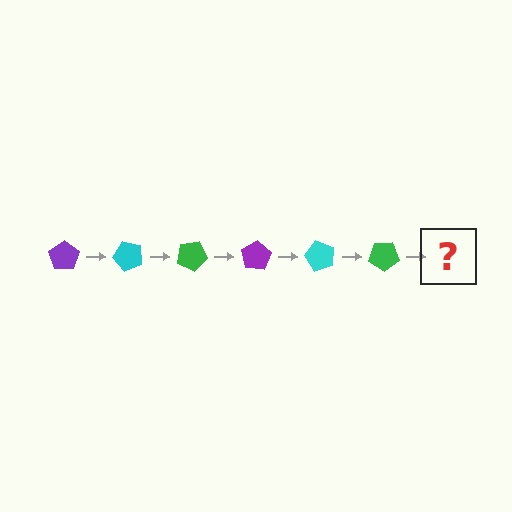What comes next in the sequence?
The next element should be a purple pentagon, rotated 300 degrees from the start.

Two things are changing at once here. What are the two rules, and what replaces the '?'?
The two rules are that it rotates 50 degrees each step and the color cycles through purple, cyan, and green. The '?' should be a purple pentagon, rotated 300 degrees from the start.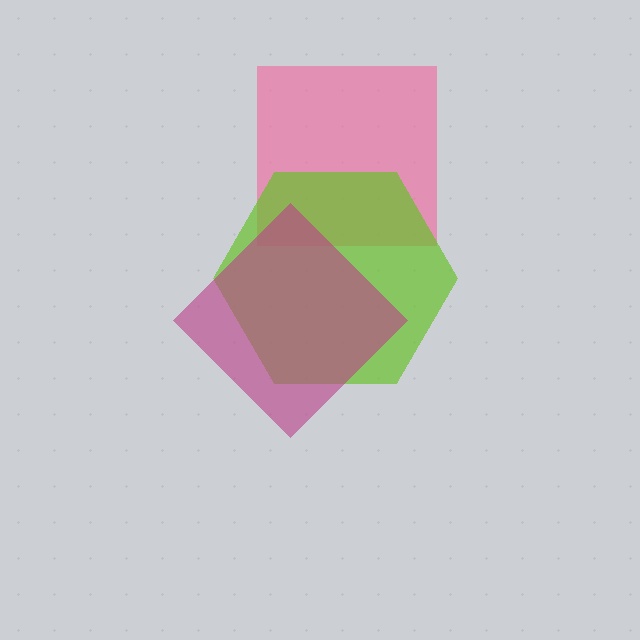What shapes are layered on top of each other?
The layered shapes are: a pink square, a lime hexagon, a magenta diamond.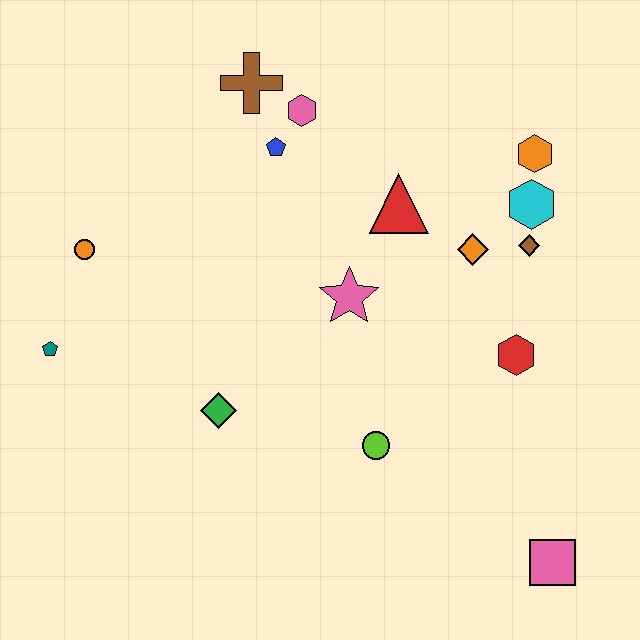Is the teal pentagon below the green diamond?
No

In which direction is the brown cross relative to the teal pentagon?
The brown cross is above the teal pentagon.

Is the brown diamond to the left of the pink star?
No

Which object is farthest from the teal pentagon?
The pink square is farthest from the teal pentagon.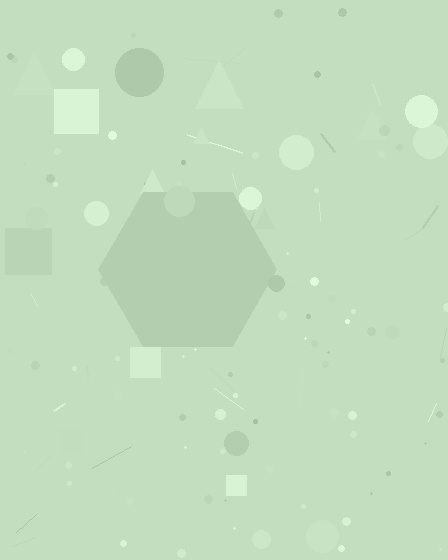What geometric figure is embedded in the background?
A hexagon is embedded in the background.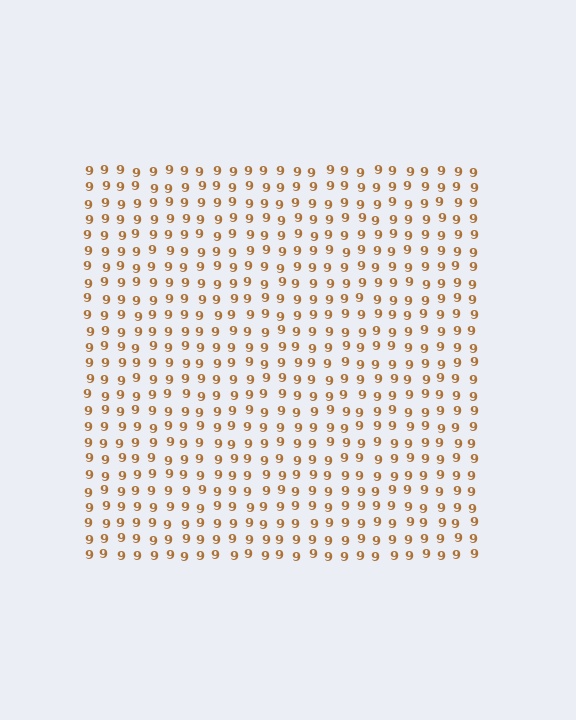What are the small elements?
The small elements are digit 9's.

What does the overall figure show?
The overall figure shows a square.